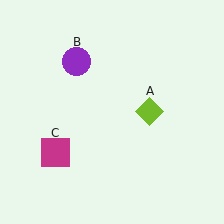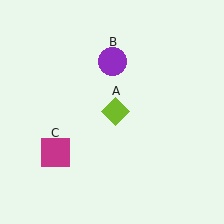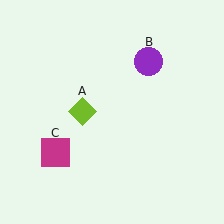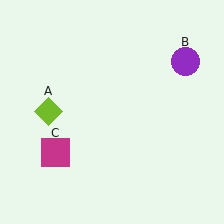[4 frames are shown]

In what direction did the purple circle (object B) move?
The purple circle (object B) moved right.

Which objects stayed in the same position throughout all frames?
Magenta square (object C) remained stationary.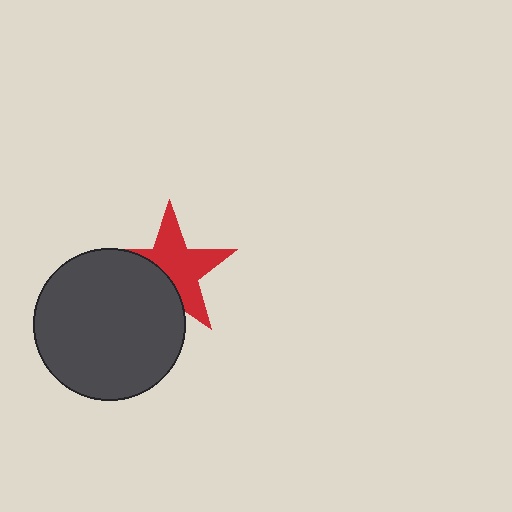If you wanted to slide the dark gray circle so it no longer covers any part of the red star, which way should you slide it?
Slide it toward the lower-left — that is the most direct way to separate the two shapes.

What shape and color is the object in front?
The object in front is a dark gray circle.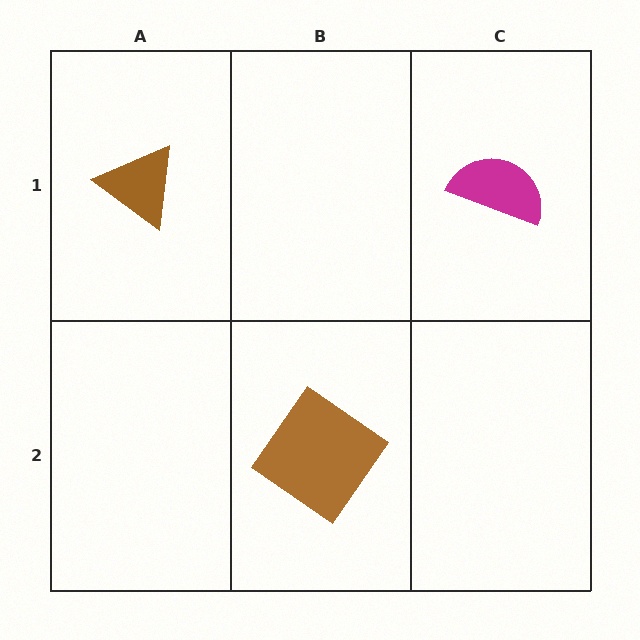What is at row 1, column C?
A magenta semicircle.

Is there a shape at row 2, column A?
No, that cell is empty.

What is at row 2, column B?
A brown diamond.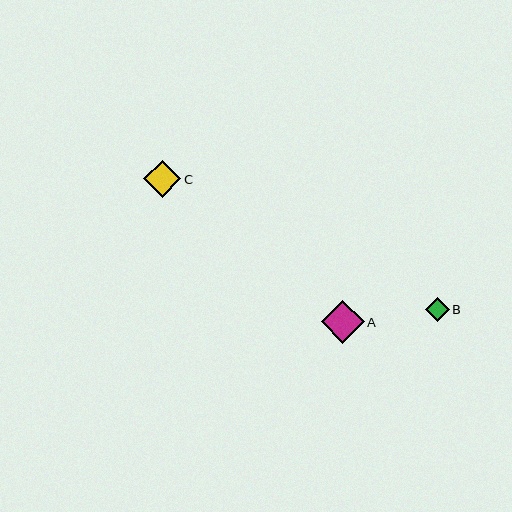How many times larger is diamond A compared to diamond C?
Diamond A is approximately 1.1 times the size of diamond C.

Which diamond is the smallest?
Diamond B is the smallest with a size of approximately 24 pixels.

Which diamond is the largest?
Diamond A is the largest with a size of approximately 43 pixels.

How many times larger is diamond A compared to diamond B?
Diamond A is approximately 1.8 times the size of diamond B.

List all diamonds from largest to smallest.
From largest to smallest: A, C, B.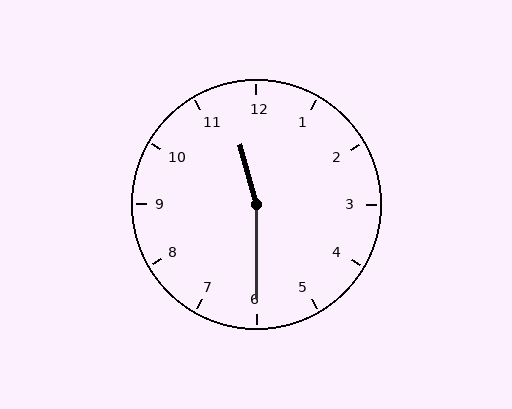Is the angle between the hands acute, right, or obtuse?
It is obtuse.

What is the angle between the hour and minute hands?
Approximately 165 degrees.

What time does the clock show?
11:30.